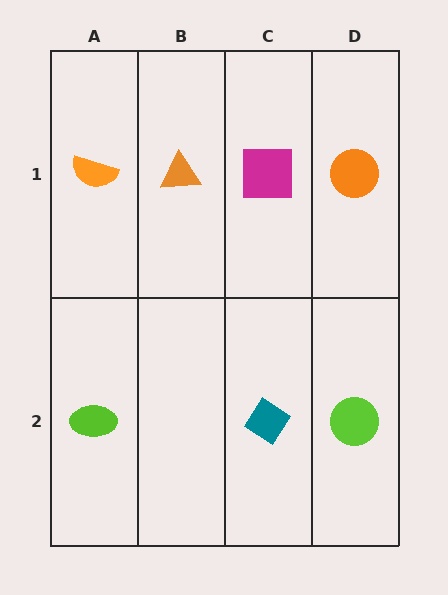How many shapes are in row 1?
4 shapes.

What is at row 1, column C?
A magenta square.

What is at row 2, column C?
A teal diamond.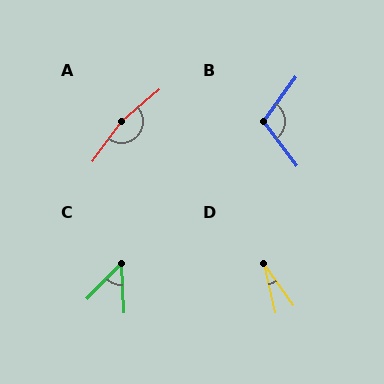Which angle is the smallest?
D, at approximately 23 degrees.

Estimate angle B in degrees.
Approximately 107 degrees.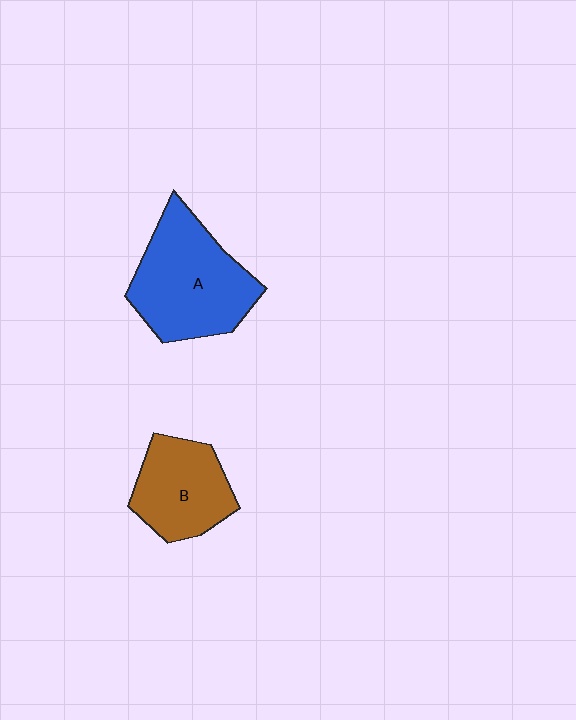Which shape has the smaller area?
Shape B (brown).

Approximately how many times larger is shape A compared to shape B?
Approximately 1.5 times.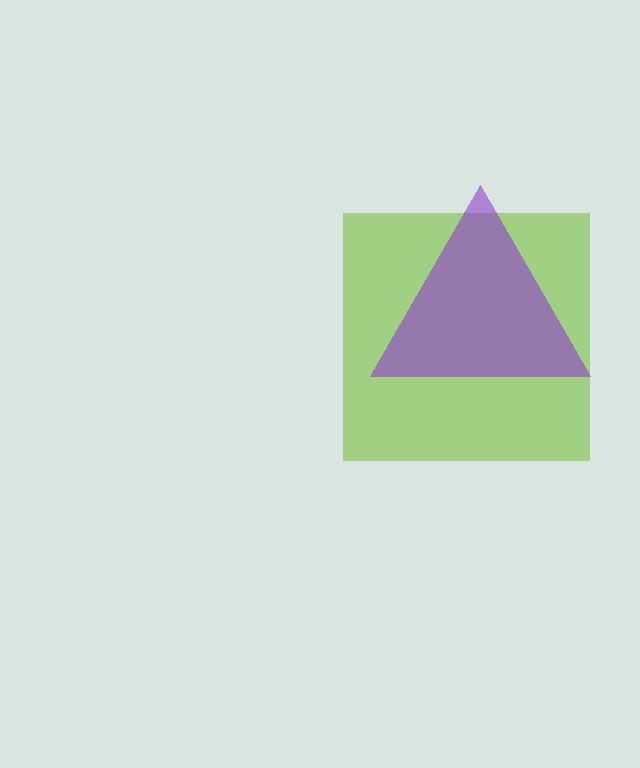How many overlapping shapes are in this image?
There are 2 overlapping shapes in the image.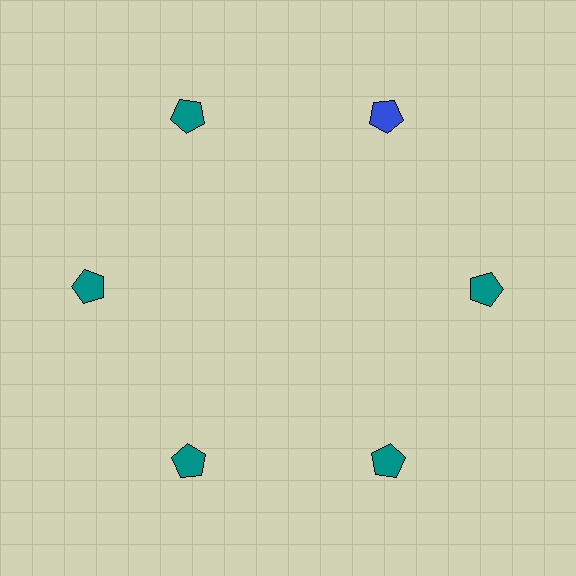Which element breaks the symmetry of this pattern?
The blue pentagon at roughly the 1 o'clock position breaks the symmetry. All other shapes are teal pentagons.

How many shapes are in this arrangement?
There are 6 shapes arranged in a ring pattern.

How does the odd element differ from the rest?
It has a different color: blue instead of teal.